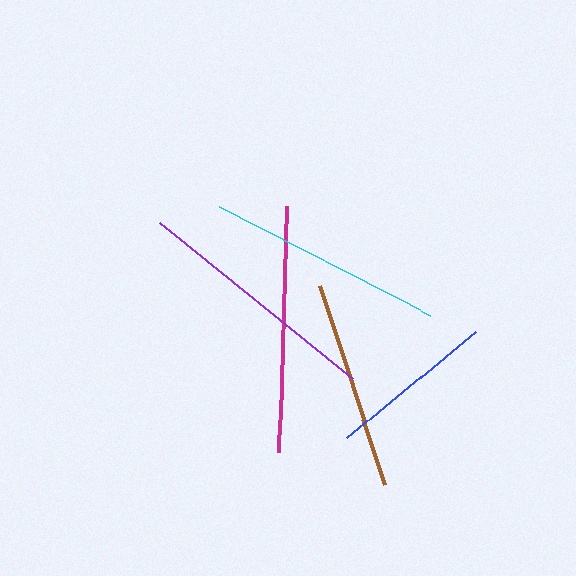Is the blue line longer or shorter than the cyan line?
The cyan line is longer than the blue line.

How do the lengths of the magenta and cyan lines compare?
The magenta and cyan lines are approximately the same length.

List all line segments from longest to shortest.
From longest to shortest: purple, magenta, cyan, brown, blue.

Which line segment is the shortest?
The blue line is the shortest at approximately 167 pixels.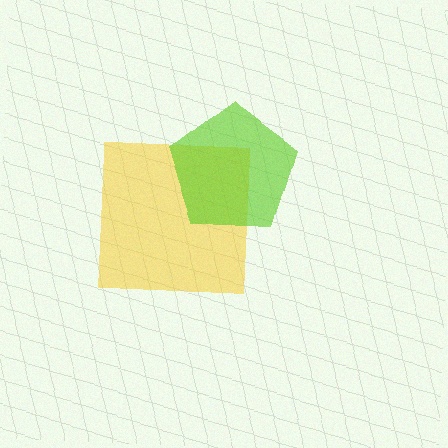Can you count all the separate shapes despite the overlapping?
Yes, there are 2 separate shapes.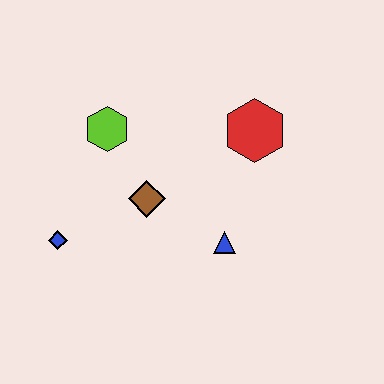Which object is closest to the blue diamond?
The brown diamond is closest to the blue diamond.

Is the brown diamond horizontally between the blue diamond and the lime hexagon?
No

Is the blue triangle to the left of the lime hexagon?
No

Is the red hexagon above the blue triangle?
Yes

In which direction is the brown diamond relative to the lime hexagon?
The brown diamond is below the lime hexagon.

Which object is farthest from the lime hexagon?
The blue triangle is farthest from the lime hexagon.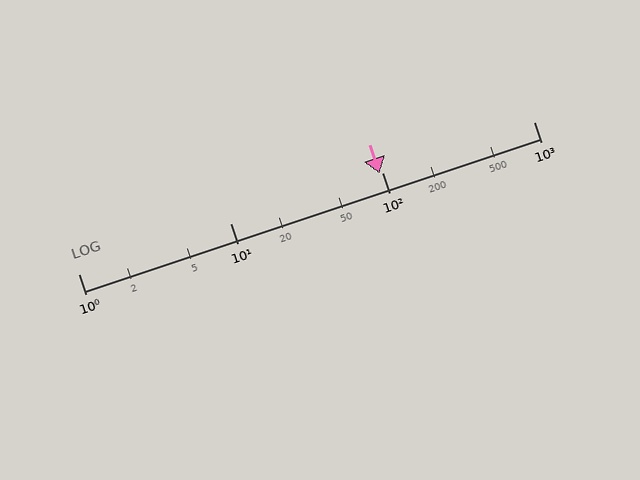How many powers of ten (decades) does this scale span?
The scale spans 3 decades, from 1 to 1000.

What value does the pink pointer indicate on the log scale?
The pointer indicates approximately 96.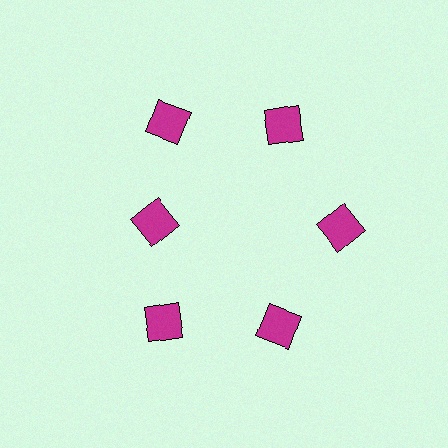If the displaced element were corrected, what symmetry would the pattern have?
It would have 6-fold rotational symmetry — the pattern would map onto itself every 60 degrees.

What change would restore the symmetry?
The symmetry would be restored by moving it outward, back onto the ring so that all 6 diamonds sit at equal angles and equal distance from the center.